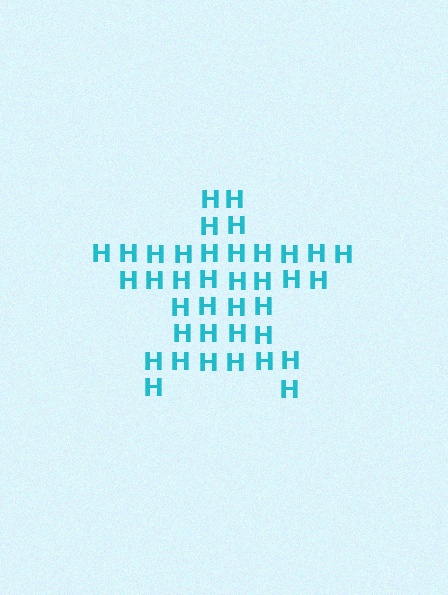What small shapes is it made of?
It is made of small letter H's.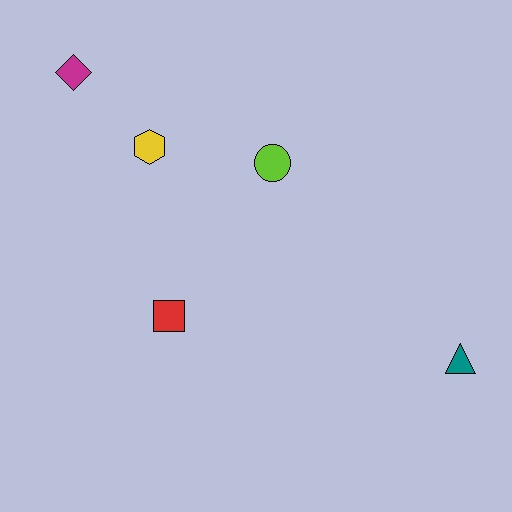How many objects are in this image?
There are 5 objects.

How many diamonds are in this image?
There is 1 diamond.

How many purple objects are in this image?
There are no purple objects.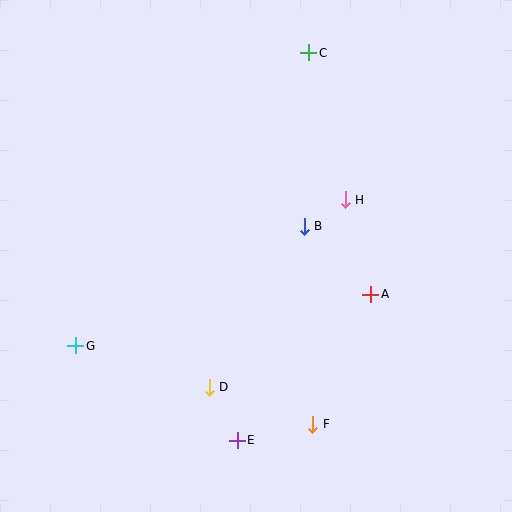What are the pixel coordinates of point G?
Point G is at (76, 346).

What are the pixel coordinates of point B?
Point B is at (304, 226).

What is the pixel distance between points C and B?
The distance between C and B is 174 pixels.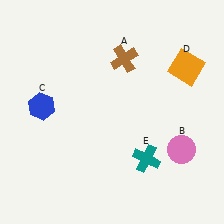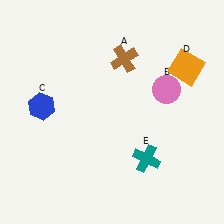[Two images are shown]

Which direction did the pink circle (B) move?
The pink circle (B) moved up.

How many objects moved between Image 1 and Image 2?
1 object moved between the two images.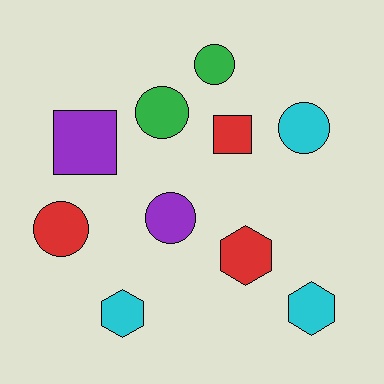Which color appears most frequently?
Red, with 3 objects.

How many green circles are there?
There are 2 green circles.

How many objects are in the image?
There are 10 objects.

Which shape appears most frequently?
Circle, with 5 objects.